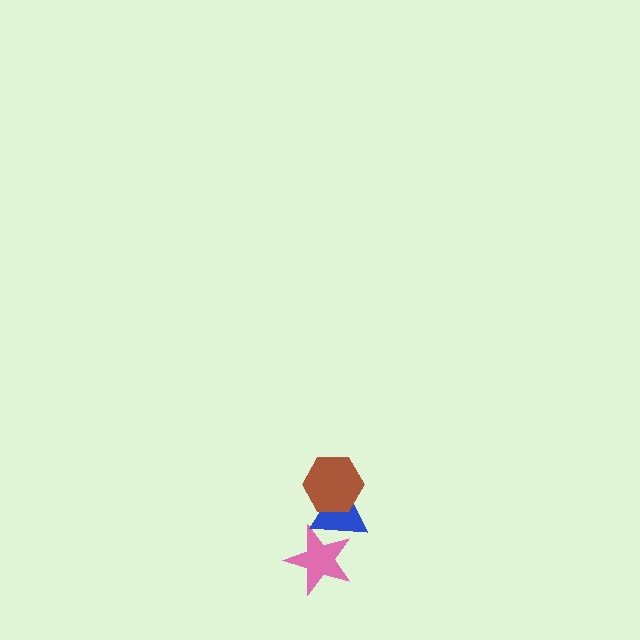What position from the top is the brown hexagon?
The brown hexagon is 1st from the top.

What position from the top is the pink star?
The pink star is 3rd from the top.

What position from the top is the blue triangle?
The blue triangle is 2nd from the top.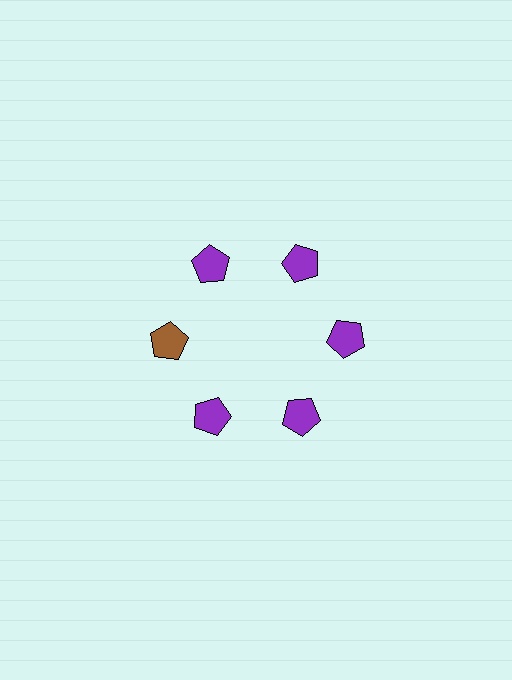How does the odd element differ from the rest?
It has a different color: brown instead of purple.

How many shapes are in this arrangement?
There are 6 shapes arranged in a ring pattern.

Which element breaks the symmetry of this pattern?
The brown pentagon at roughly the 9 o'clock position breaks the symmetry. All other shapes are purple pentagons.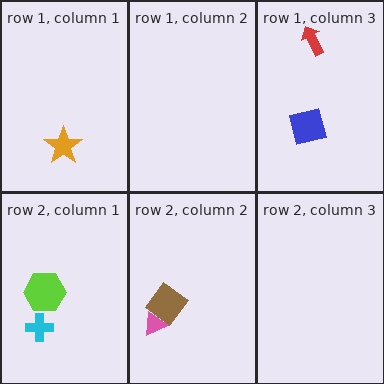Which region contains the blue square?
The row 1, column 3 region.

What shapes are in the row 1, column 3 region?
The red arrow, the blue square.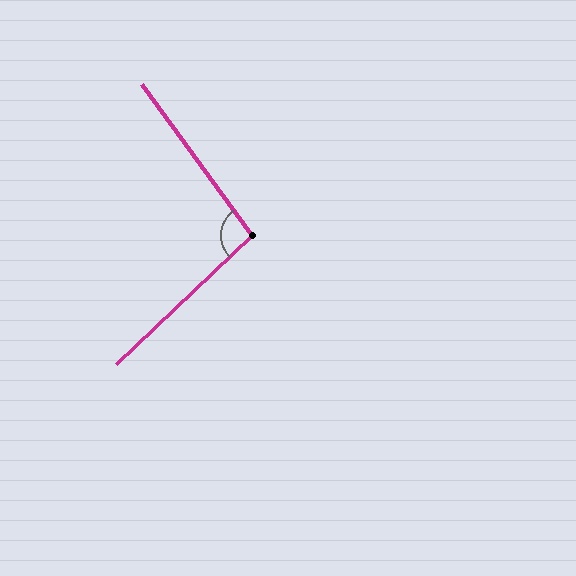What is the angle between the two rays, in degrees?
Approximately 98 degrees.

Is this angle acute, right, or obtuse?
It is obtuse.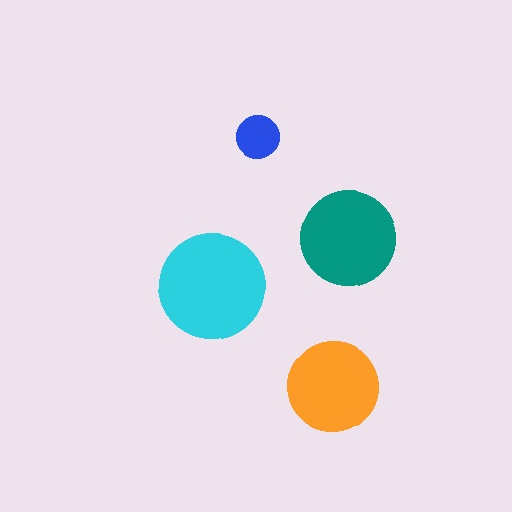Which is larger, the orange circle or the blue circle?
The orange one.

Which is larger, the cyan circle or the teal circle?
The cyan one.